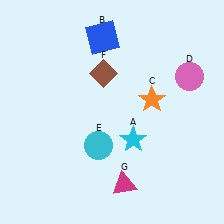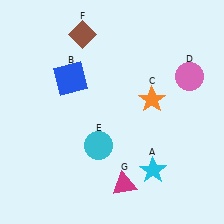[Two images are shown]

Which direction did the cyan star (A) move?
The cyan star (A) moved down.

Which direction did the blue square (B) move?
The blue square (B) moved down.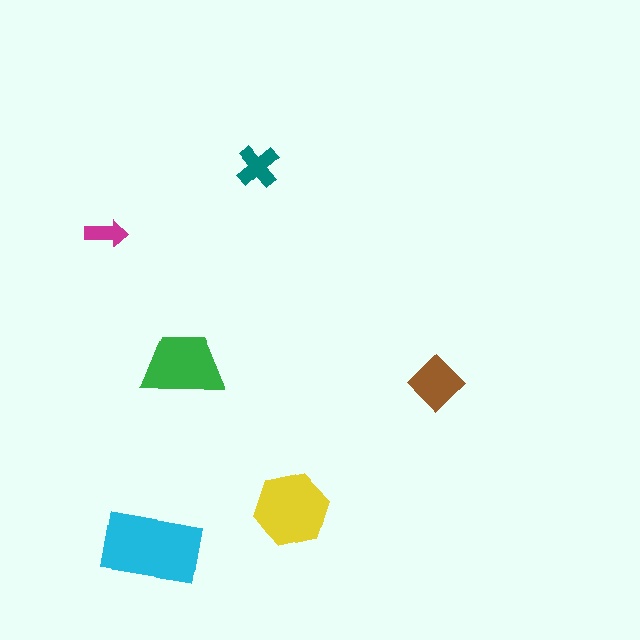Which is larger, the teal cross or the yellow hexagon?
The yellow hexagon.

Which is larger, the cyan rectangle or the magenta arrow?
The cyan rectangle.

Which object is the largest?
The cyan rectangle.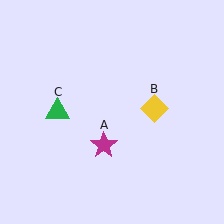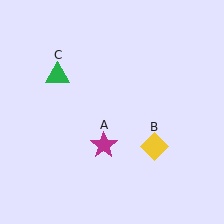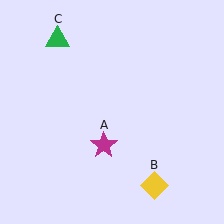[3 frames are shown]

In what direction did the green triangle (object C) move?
The green triangle (object C) moved up.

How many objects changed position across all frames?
2 objects changed position: yellow diamond (object B), green triangle (object C).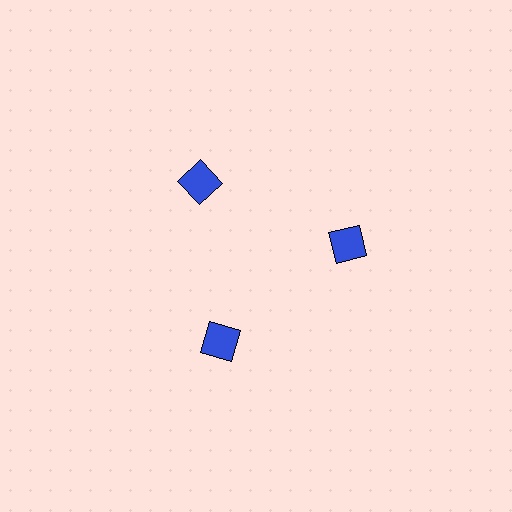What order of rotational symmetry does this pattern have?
This pattern has 3-fold rotational symmetry.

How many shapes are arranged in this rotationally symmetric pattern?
There are 3 shapes, arranged in 3 groups of 1.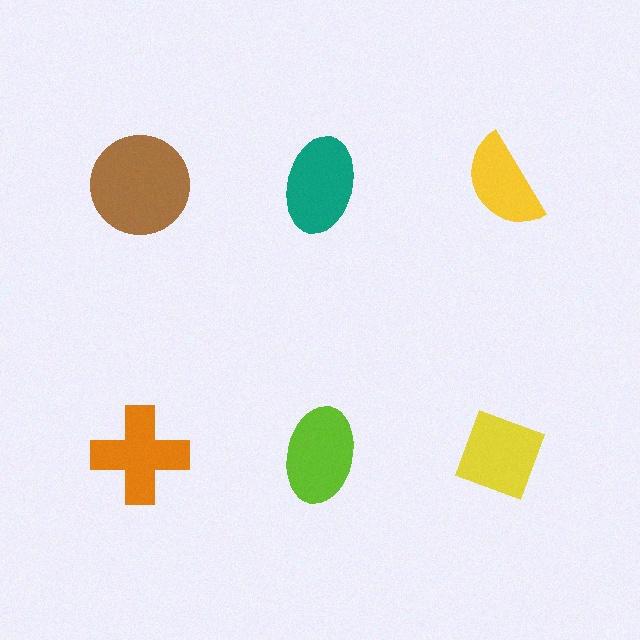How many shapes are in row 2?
3 shapes.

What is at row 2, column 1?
An orange cross.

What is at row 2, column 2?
A lime ellipse.